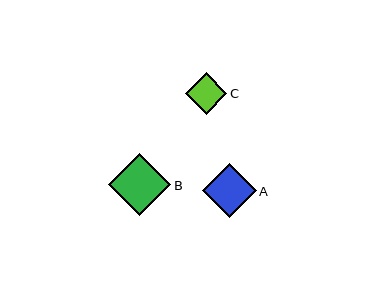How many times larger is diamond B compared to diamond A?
Diamond B is approximately 1.1 times the size of diamond A.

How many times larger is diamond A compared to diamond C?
Diamond A is approximately 1.3 times the size of diamond C.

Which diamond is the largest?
Diamond B is the largest with a size of approximately 62 pixels.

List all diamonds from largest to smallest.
From largest to smallest: B, A, C.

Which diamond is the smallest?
Diamond C is the smallest with a size of approximately 41 pixels.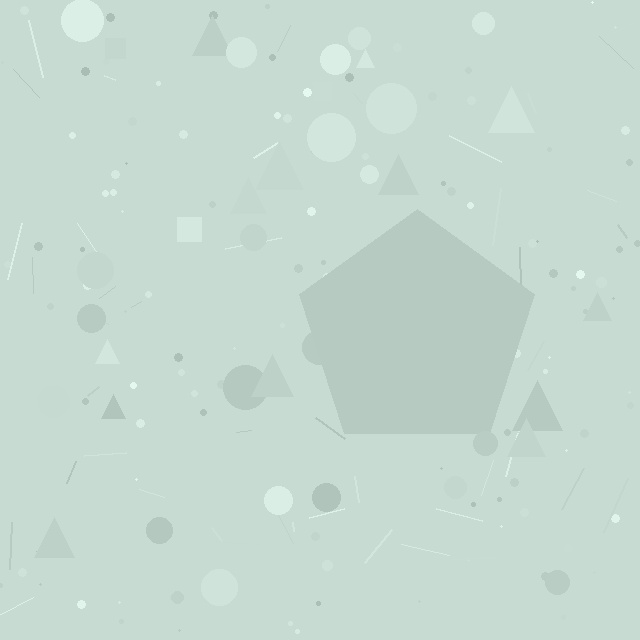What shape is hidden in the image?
A pentagon is hidden in the image.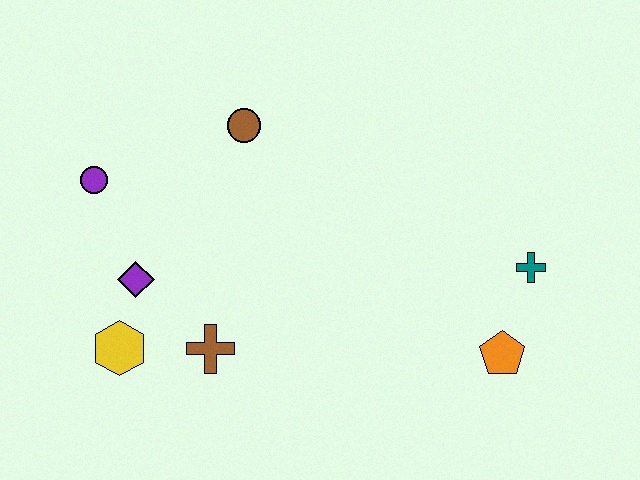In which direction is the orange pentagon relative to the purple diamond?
The orange pentagon is to the right of the purple diamond.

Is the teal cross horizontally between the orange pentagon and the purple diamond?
No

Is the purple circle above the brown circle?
No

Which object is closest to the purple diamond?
The yellow hexagon is closest to the purple diamond.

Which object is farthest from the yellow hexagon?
The teal cross is farthest from the yellow hexagon.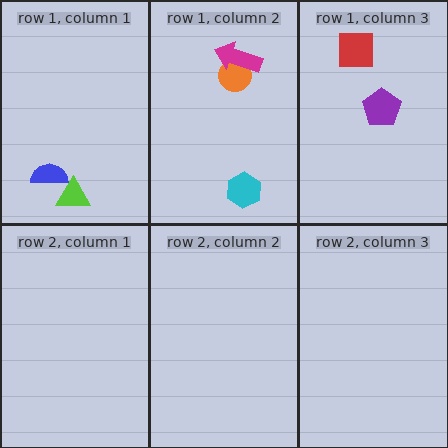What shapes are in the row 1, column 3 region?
The purple pentagon, the red square.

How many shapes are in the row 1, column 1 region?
2.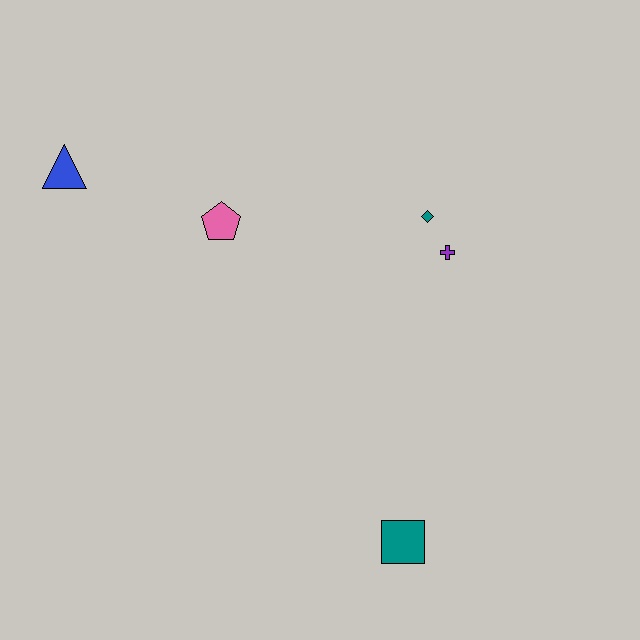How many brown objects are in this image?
There are no brown objects.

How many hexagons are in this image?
There are no hexagons.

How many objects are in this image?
There are 5 objects.